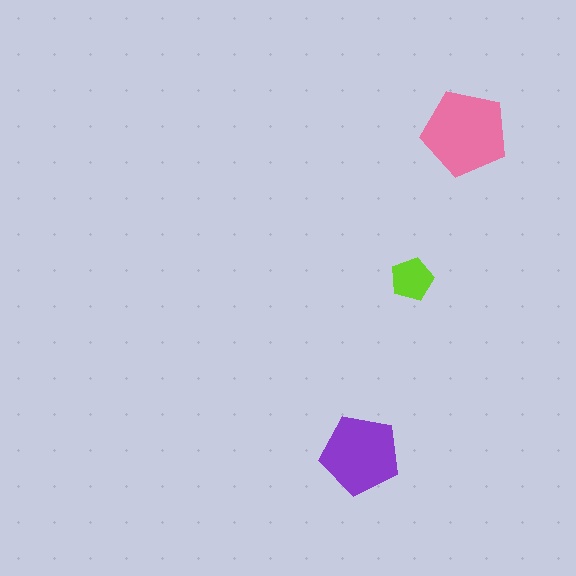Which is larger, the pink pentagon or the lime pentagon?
The pink one.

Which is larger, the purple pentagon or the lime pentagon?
The purple one.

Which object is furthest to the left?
The purple pentagon is leftmost.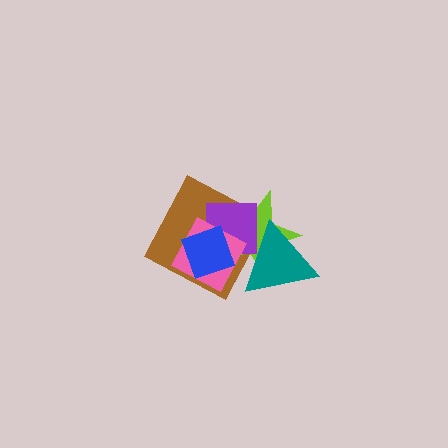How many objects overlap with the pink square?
4 objects overlap with the pink square.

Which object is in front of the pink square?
The blue diamond is in front of the pink square.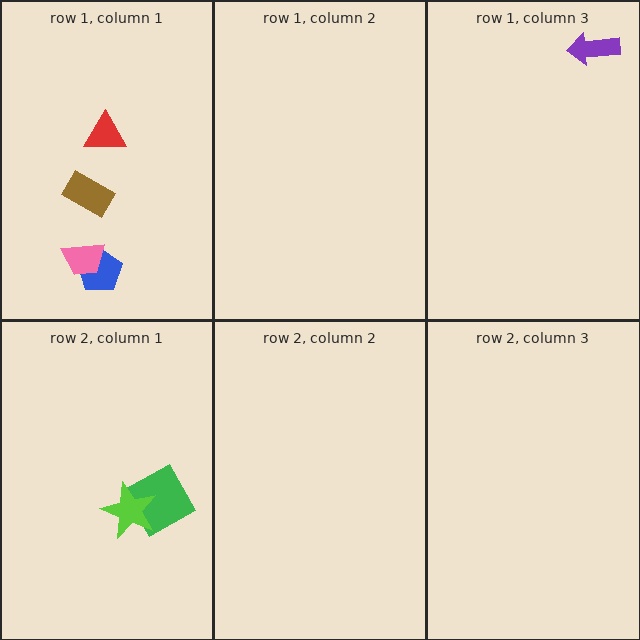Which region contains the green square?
The row 2, column 1 region.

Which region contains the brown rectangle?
The row 1, column 1 region.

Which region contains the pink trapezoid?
The row 1, column 1 region.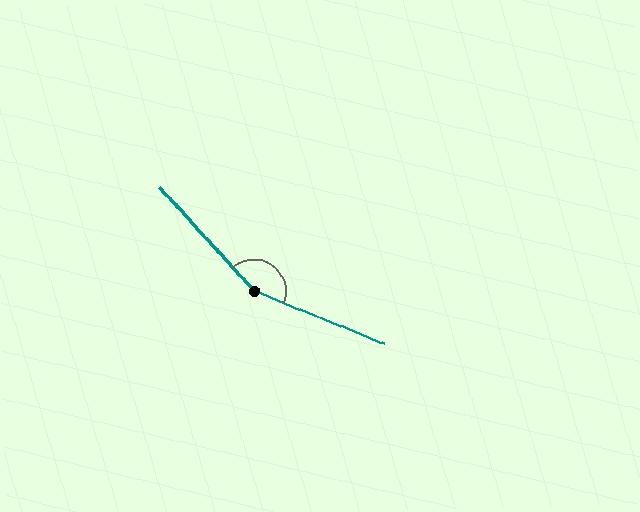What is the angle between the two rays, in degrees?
Approximately 154 degrees.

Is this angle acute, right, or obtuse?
It is obtuse.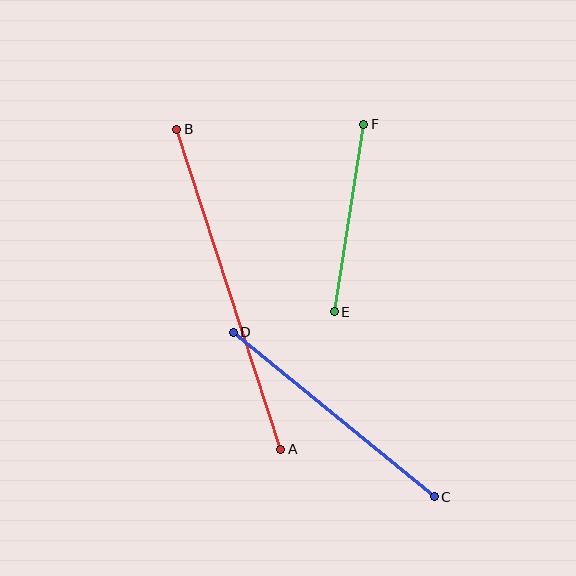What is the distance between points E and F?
The distance is approximately 190 pixels.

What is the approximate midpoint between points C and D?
The midpoint is at approximately (334, 415) pixels.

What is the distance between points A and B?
The distance is approximately 336 pixels.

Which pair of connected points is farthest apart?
Points A and B are farthest apart.